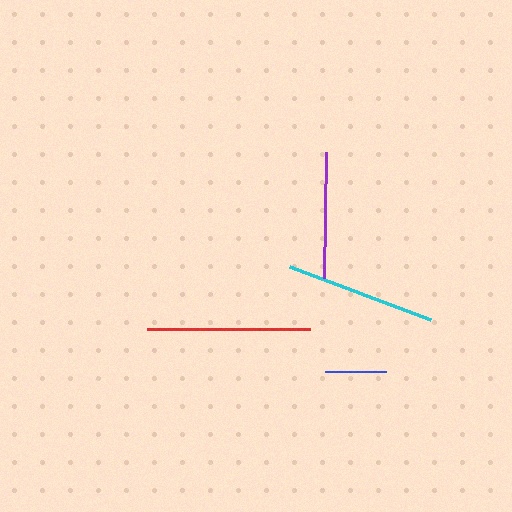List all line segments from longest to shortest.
From longest to shortest: red, cyan, purple, blue.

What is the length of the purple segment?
The purple segment is approximately 126 pixels long.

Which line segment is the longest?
The red line is the longest at approximately 164 pixels.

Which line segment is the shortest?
The blue line is the shortest at approximately 61 pixels.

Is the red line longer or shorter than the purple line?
The red line is longer than the purple line.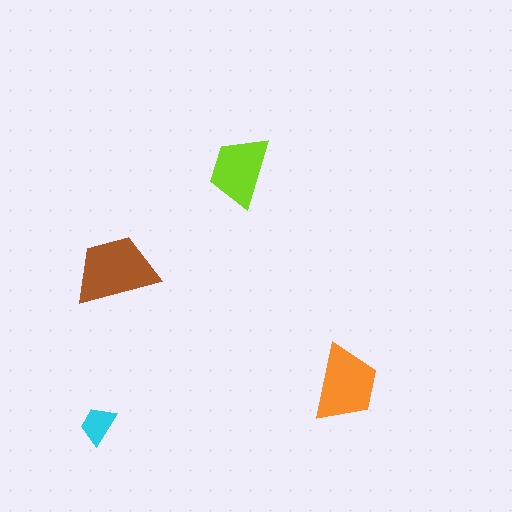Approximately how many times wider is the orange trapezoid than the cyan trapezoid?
About 2 times wider.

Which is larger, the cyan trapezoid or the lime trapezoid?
The lime one.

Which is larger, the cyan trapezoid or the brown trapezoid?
The brown one.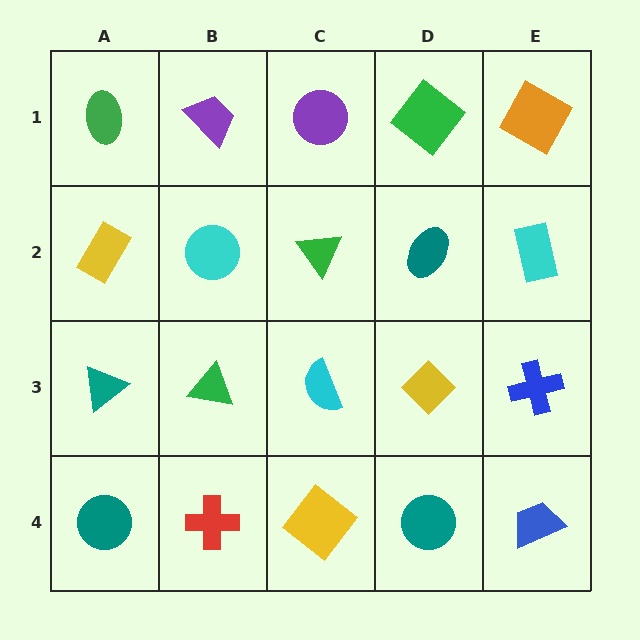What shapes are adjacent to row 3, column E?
A cyan rectangle (row 2, column E), a blue trapezoid (row 4, column E), a yellow diamond (row 3, column D).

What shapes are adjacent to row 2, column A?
A green ellipse (row 1, column A), a teal triangle (row 3, column A), a cyan circle (row 2, column B).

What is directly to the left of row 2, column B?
A yellow rectangle.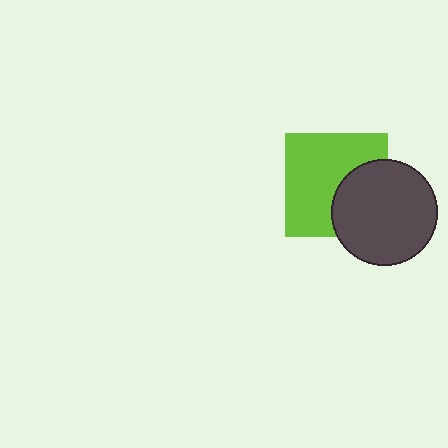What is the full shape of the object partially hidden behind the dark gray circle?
The partially hidden object is a lime square.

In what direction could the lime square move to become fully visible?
The lime square could move left. That would shift it out from behind the dark gray circle entirely.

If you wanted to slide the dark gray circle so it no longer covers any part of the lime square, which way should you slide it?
Slide it right — that is the most direct way to separate the two shapes.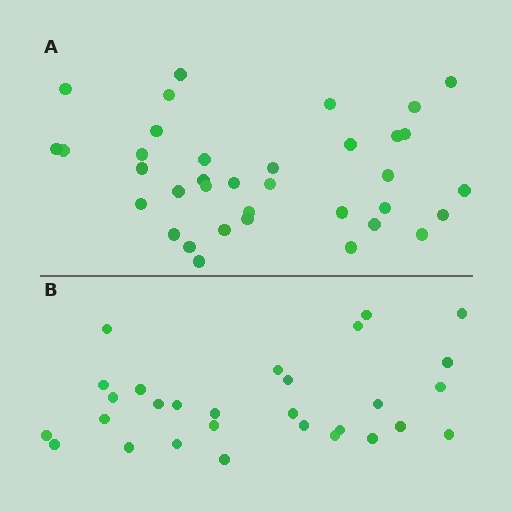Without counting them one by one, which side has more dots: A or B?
Region A (the top region) has more dots.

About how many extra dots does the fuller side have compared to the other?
Region A has roughly 8 or so more dots than region B.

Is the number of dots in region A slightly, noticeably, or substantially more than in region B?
Region A has only slightly more — the two regions are fairly close. The ratio is roughly 1.2 to 1.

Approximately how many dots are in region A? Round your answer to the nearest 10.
About 40 dots. (The exact count is 36, which rounds to 40.)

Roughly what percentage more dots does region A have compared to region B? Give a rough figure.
About 25% more.